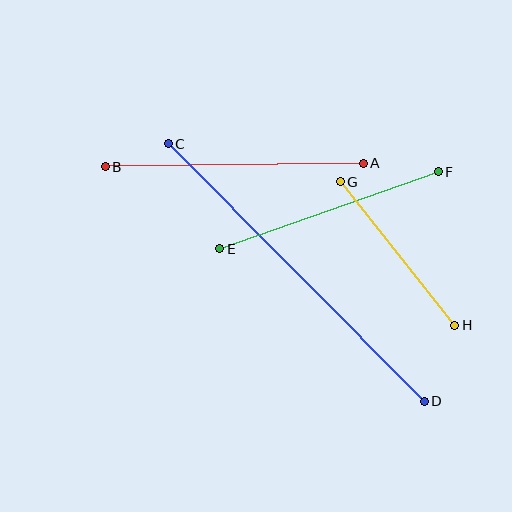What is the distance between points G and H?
The distance is approximately 184 pixels.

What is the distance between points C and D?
The distance is approximately 363 pixels.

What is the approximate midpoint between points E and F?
The midpoint is at approximately (329, 210) pixels.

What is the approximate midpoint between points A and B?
The midpoint is at approximately (234, 165) pixels.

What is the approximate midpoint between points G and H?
The midpoint is at approximately (397, 253) pixels.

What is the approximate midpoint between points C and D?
The midpoint is at approximately (296, 272) pixels.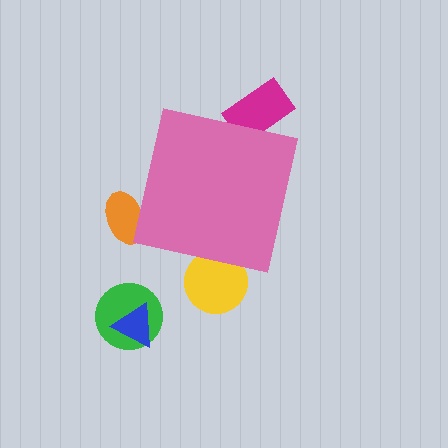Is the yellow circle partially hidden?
Yes, the yellow circle is partially hidden behind the pink square.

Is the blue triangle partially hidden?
No, the blue triangle is fully visible.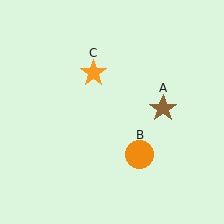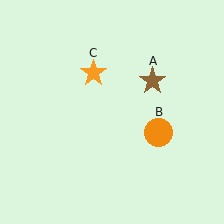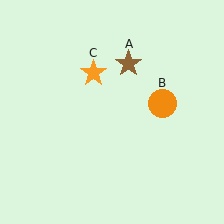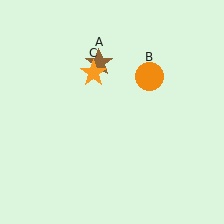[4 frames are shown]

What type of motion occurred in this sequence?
The brown star (object A), orange circle (object B) rotated counterclockwise around the center of the scene.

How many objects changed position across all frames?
2 objects changed position: brown star (object A), orange circle (object B).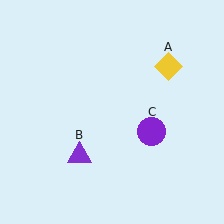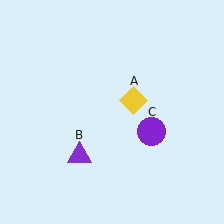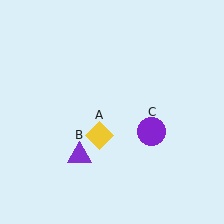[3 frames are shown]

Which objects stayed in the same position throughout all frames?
Purple triangle (object B) and purple circle (object C) remained stationary.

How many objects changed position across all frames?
1 object changed position: yellow diamond (object A).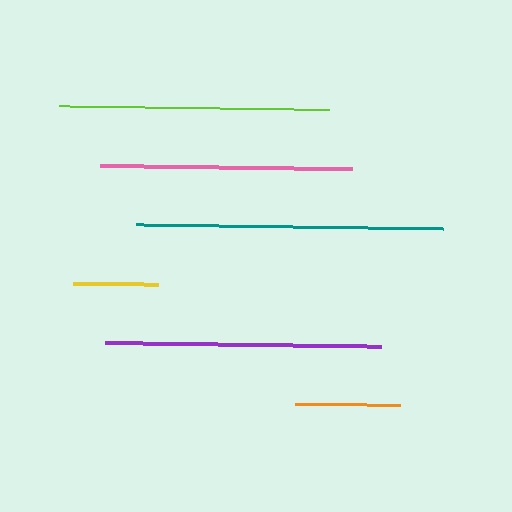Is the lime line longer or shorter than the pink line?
The lime line is longer than the pink line.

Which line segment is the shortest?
The yellow line is the shortest at approximately 84 pixels.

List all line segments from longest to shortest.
From longest to shortest: teal, purple, lime, pink, orange, yellow.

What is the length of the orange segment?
The orange segment is approximately 105 pixels long.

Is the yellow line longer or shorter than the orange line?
The orange line is longer than the yellow line.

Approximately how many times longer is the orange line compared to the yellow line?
The orange line is approximately 1.2 times the length of the yellow line.